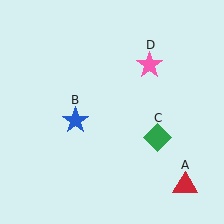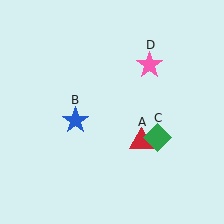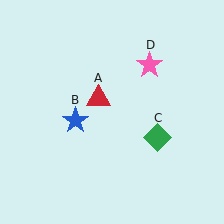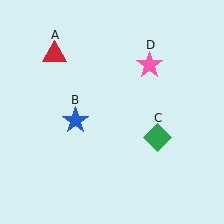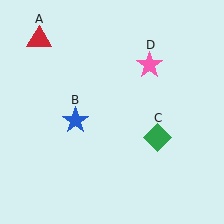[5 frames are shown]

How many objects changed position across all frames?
1 object changed position: red triangle (object A).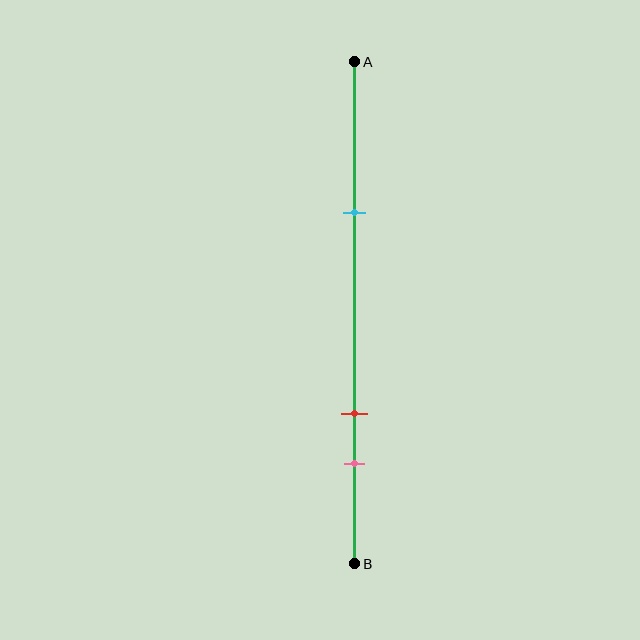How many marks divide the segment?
There are 3 marks dividing the segment.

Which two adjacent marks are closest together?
The red and pink marks are the closest adjacent pair.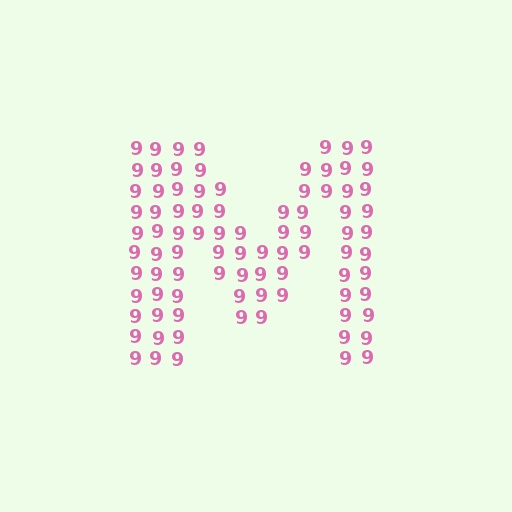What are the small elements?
The small elements are digit 9's.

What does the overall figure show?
The overall figure shows the letter M.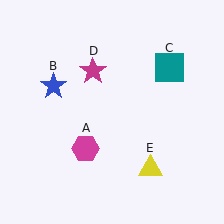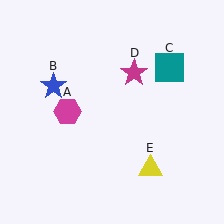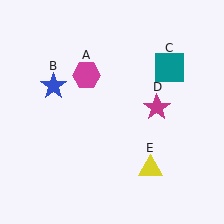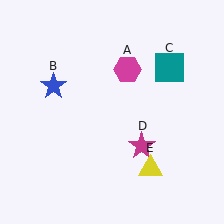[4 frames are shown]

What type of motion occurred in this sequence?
The magenta hexagon (object A), magenta star (object D) rotated clockwise around the center of the scene.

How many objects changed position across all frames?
2 objects changed position: magenta hexagon (object A), magenta star (object D).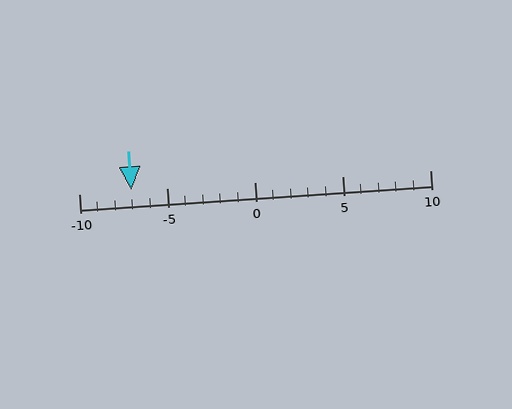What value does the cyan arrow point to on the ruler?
The cyan arrow points to approximately -7.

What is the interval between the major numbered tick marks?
The major tick marks are spaced 5 units apart.